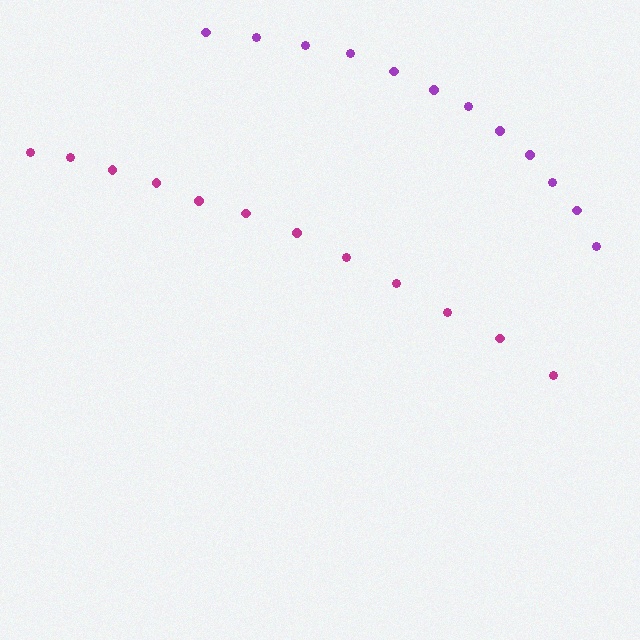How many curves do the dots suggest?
There are 2 distinct paths.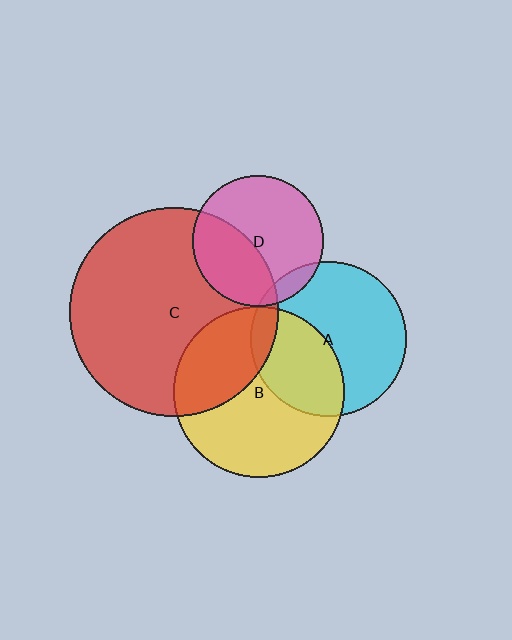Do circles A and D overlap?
Yes.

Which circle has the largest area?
Circle C (red).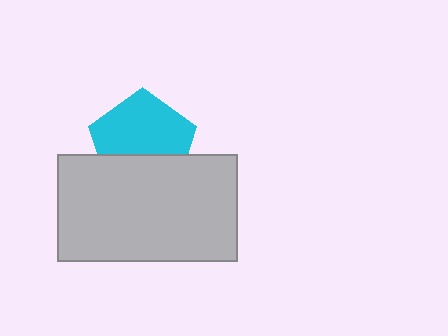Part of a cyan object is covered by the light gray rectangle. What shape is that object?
It is a pentagon.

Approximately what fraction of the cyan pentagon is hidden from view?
Roughly 38% of the cyan pentagon is hidden behind the light gray rectangle.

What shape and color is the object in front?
The object in front is a light gray rectangle.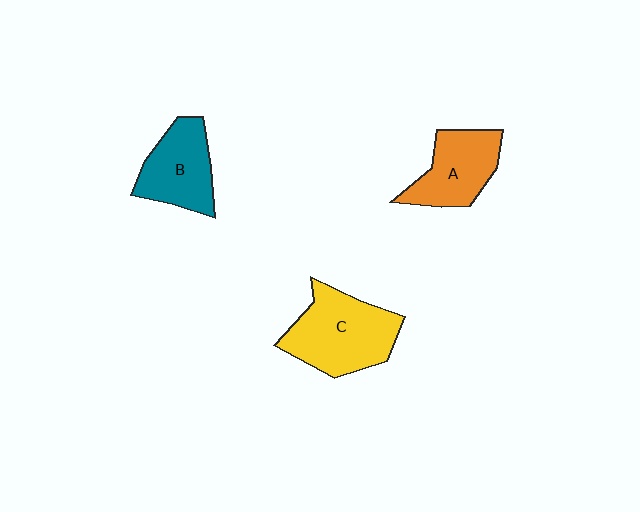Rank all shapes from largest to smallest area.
From largest to smallest: C (yellow), B (teal), A (orange).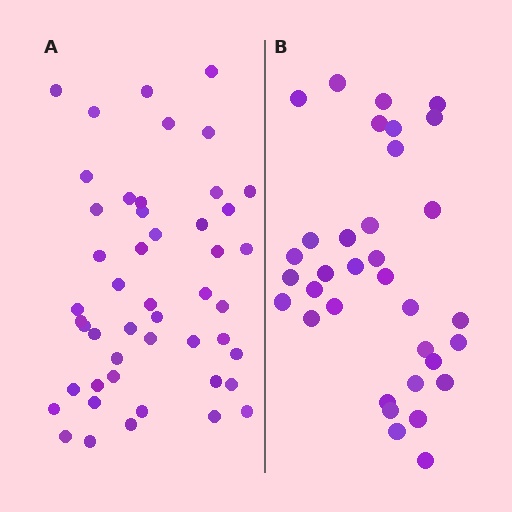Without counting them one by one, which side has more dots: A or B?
Region A (the left region) has more dots.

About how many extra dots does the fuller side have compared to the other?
Region A has approximately 15 more dots than region B.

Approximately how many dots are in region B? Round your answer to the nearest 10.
About 30 dots. (The exact count is 34, which rounds to 30.)